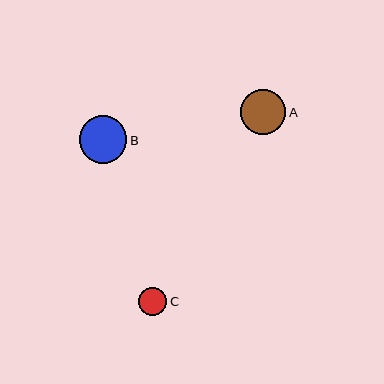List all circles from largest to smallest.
From largest to smallest: B, A, C.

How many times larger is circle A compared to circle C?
Circle A is approximately 1.6 times the size of circle C.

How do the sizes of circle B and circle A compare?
Circle B and circle A are approximately the same size.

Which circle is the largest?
Circle B is the largest with a size of approximately 47 pixels.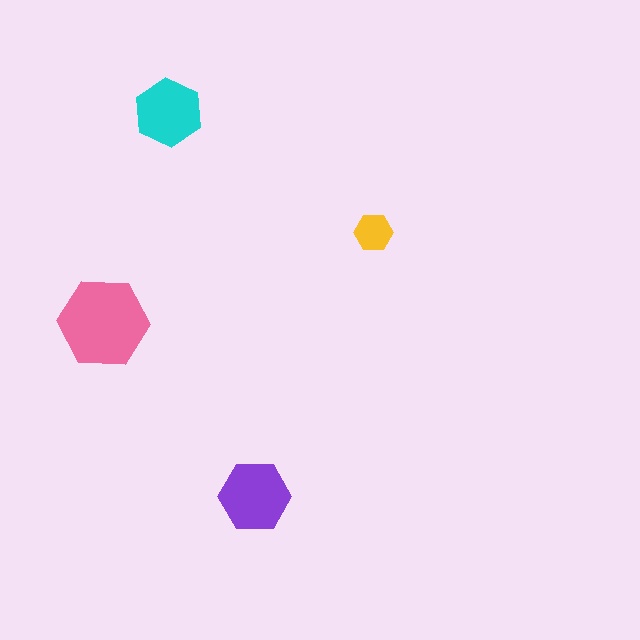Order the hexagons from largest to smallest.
the pink one, the purple one, the cyan one, the yellow one.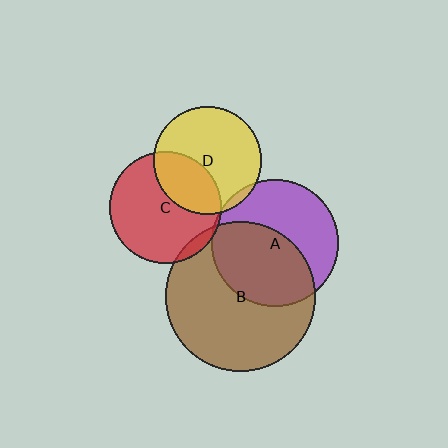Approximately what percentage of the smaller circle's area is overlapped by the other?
Approximately 5%.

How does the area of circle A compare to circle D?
Approximately 1.4 times.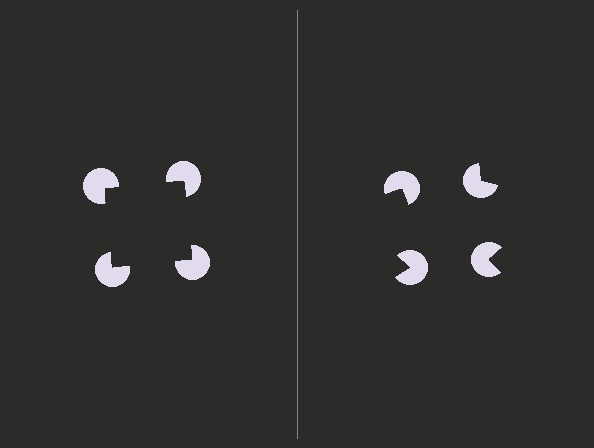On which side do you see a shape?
An illusory square appears on the left side. On the right side the wedge cuts are rotated, so no coherent shape forms.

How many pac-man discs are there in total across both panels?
8 — 4 on each side.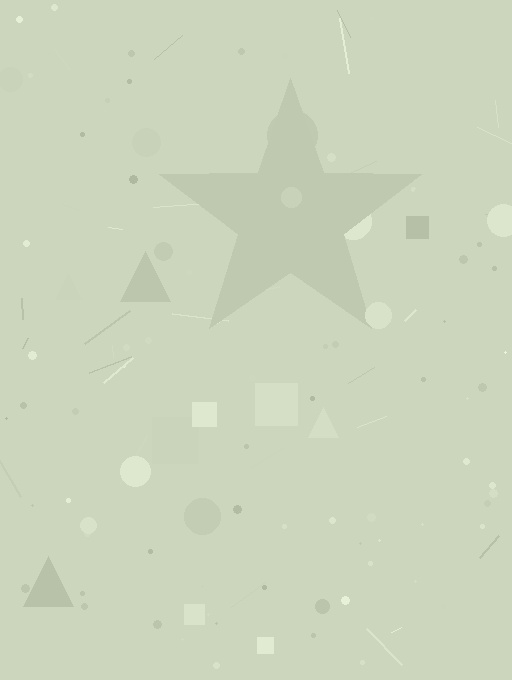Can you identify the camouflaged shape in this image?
The camouflaged shape is a star.